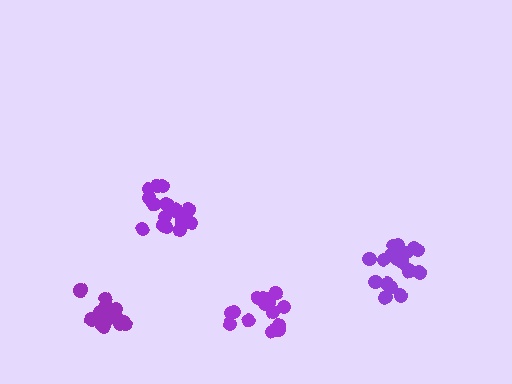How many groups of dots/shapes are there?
There are 4 groups.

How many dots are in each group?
Group 1: 18 dots, Group 2: 17 dots, Group 3: 17 dots, Group 4: 15 dots (67 total).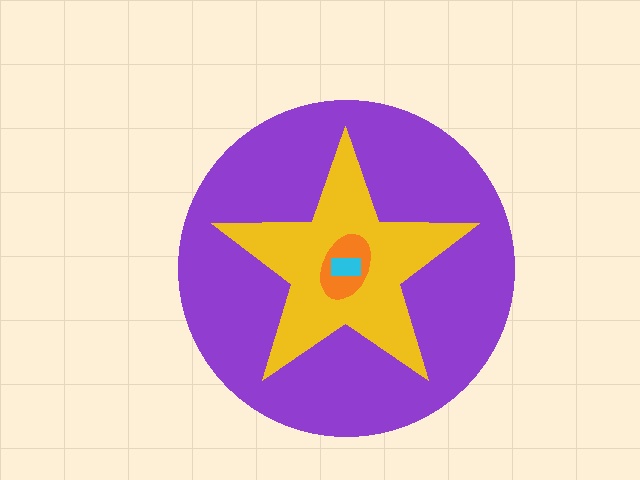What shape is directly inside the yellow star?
The orange ellipse.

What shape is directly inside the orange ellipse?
The cyan rectangle.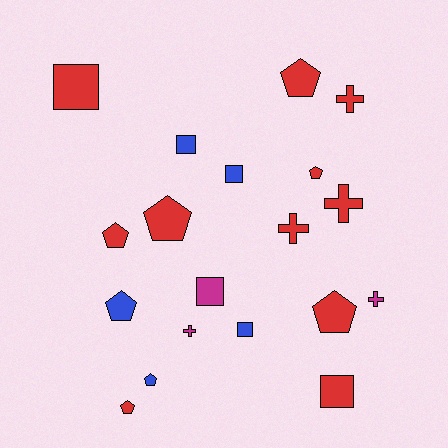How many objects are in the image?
There are 19 objects.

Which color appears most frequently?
Red, with 11 objects.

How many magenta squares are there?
There is 1 magenta square.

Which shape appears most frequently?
Pentagon, with 8 objects.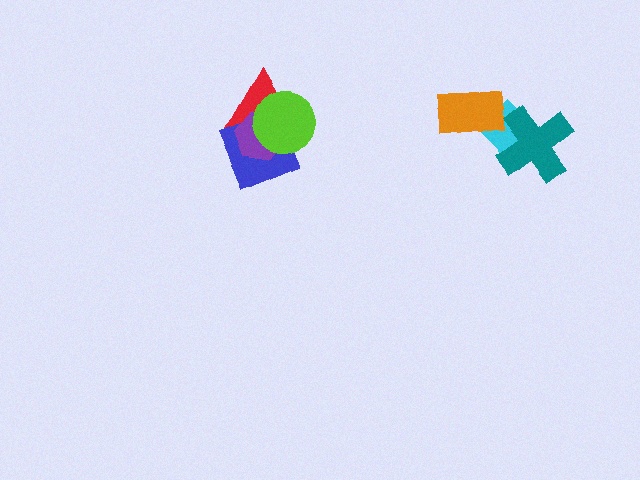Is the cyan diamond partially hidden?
Yes, it is partially covered by another shape.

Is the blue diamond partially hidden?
Yes, it is partially covered by another shape.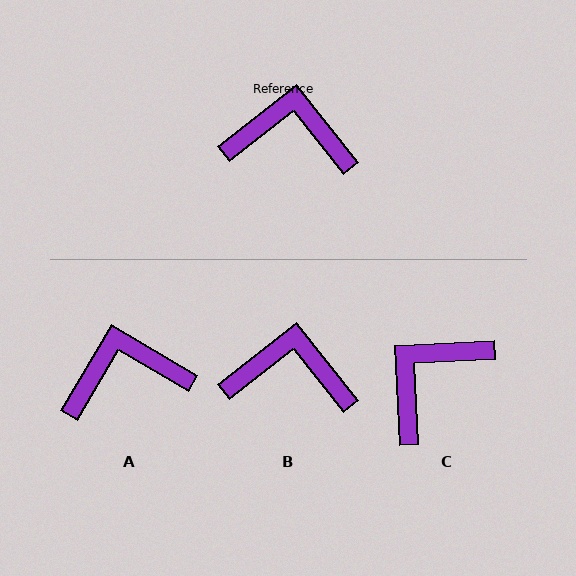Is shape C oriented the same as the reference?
No, it is off by about 55 degrees.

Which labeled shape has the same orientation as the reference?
B.